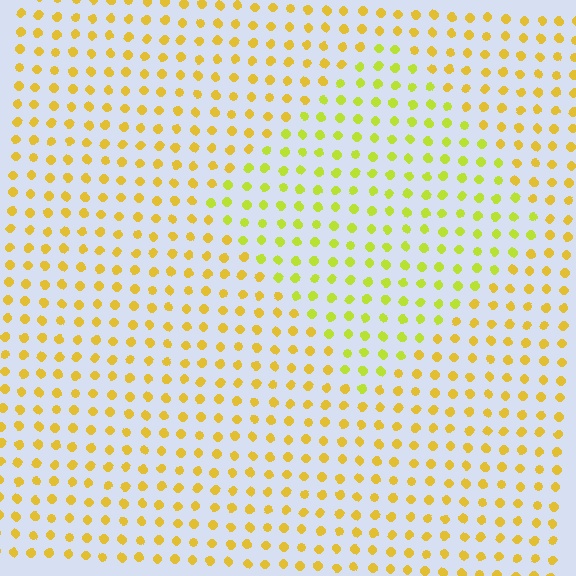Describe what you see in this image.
The image is filled with small yellow elements in a uniform arrangement. A diamond-shaped region is visible where the elements are tinted to a slightly different hue, forming a subtle color boundary.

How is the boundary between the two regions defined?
The boundary is defined purely by a slight shift in hue (about 27 degrees). Spacing, size, and orientation are identical on both sides.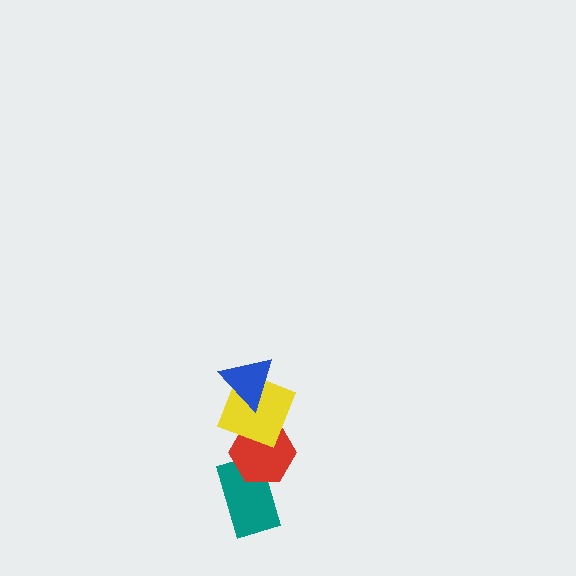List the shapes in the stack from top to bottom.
From top to bottom: the blue triangle, the yellow square, the red hexagon, the teal rectangle.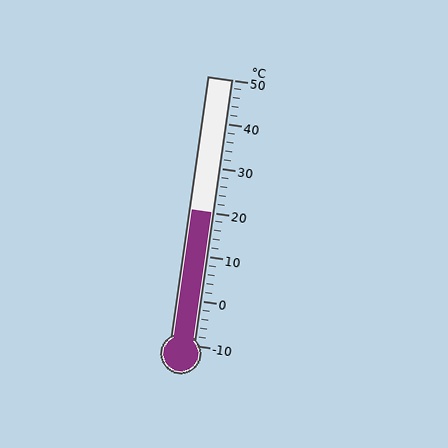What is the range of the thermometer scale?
The thermometer scale ranges from -10°C to 50°C.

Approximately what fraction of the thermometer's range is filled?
The thermometer is filled to approximately 50% of its range.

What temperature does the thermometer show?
The thermometer shows approximately 20°C.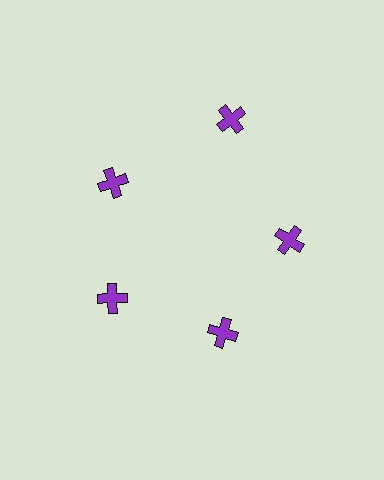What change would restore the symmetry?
The symmetry would be restored by moving it inward, back onto the ring so that all 5 crosses sit at equal angles and equal distance from the center.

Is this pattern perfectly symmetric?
No. The 5 purple crosses are arranged in a ring, but one element near the 1 o'clock position is pushed outward from the center, breaking the 5-fold rotational symmetry.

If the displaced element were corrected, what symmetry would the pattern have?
It would have 5-fold rotational symmetry — the pattern would map onto itself every 72 degrees.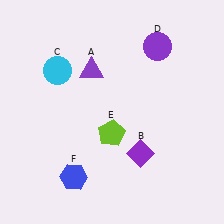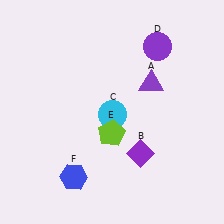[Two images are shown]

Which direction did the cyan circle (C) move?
The cyan circle (C) moved right.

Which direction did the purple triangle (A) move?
The purple triangle (A) moved right.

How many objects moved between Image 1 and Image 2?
2 objects moved between the two images.